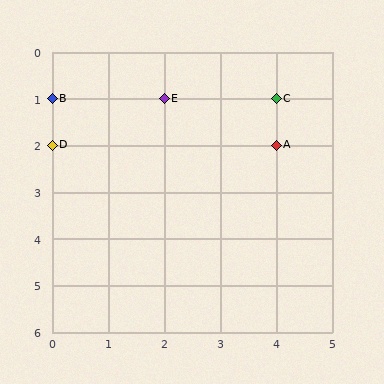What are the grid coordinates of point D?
Point D is at grid coordinates (0, 2).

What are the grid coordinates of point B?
Point B is at grid coordinates (0, 1).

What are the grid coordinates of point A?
Point A is at grid coordinates (4, 2).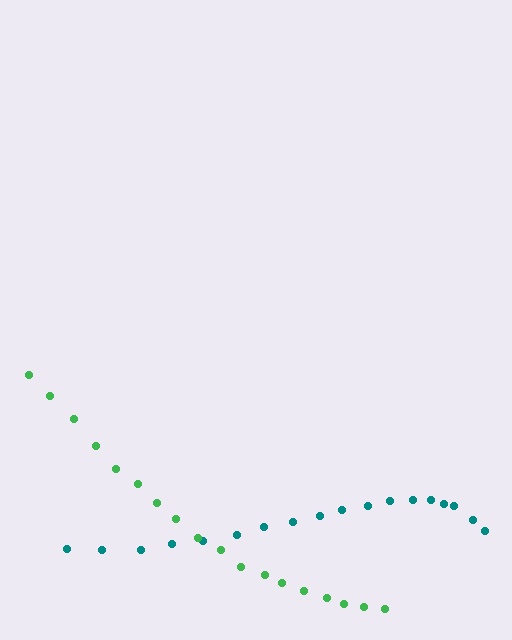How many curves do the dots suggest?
There are 2 distinct paths.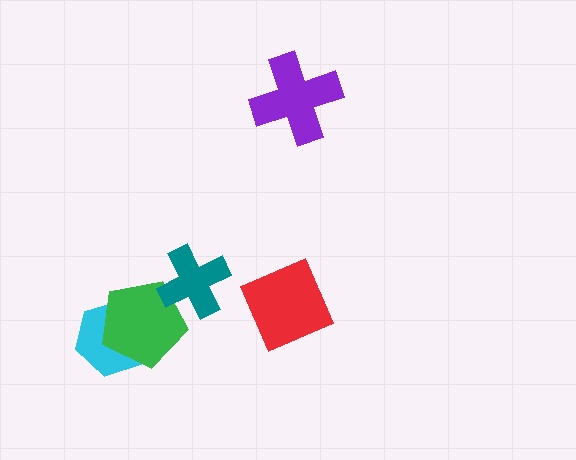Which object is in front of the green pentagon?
The teal cross is in front of the green pentagon.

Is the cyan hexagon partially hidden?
Yes, it is partially covered by another shape.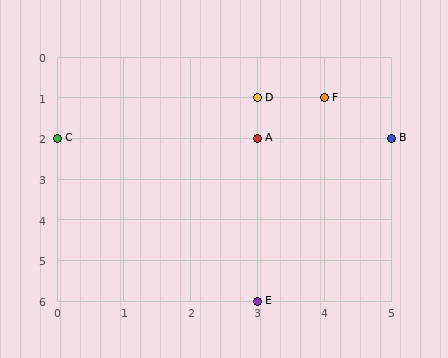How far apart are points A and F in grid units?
Points A and F are 1 column and 1 row apart (about 1.4 grid units diagonally).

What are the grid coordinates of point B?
Point B is at grid coordinates (5, 2).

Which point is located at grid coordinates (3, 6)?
Point E is at (3, 6).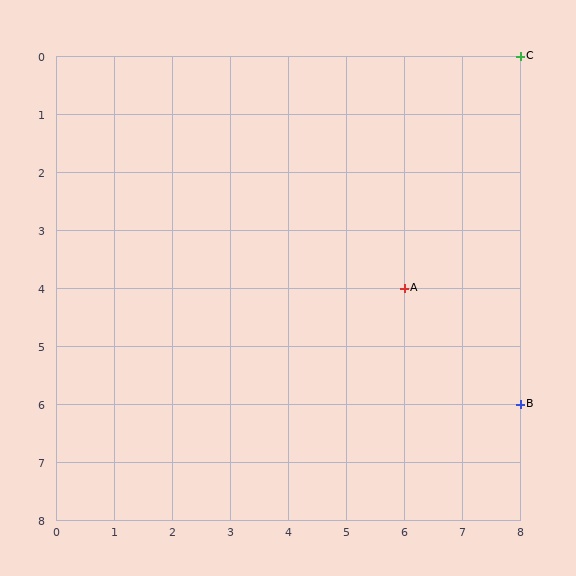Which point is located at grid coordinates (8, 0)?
Point C is at (8, 0).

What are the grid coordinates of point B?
Point B is at grid coordinates (8, 6).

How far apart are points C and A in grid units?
Points C and A are 2 columns and 4 rows apart (about 4.5 grid units diagonally).